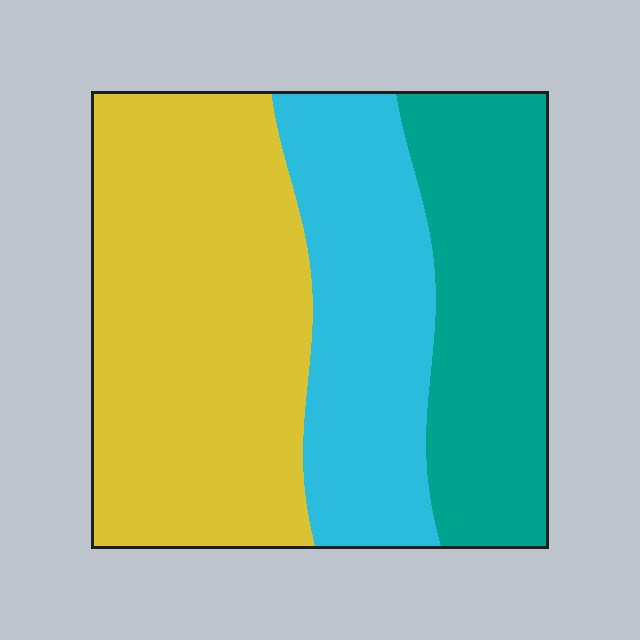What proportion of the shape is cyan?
Cyan covers about 25% of the shape.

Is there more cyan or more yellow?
Yellow.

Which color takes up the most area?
Yellow, at roughly 45%.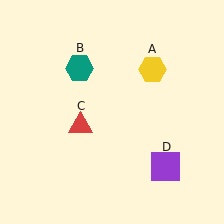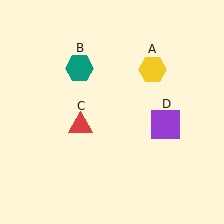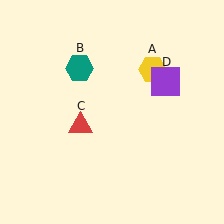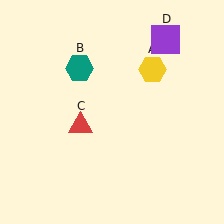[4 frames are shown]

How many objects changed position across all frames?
1 object changed position: purple square (object D).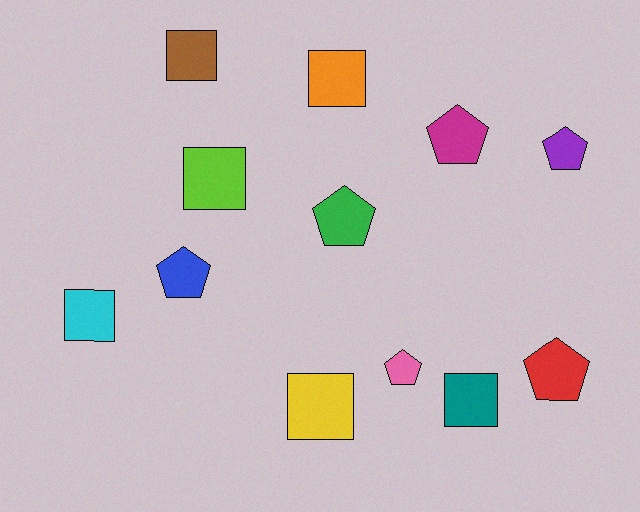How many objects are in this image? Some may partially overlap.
There are 12 objects.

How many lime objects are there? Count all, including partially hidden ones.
There is 1 lime object.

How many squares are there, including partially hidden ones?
There are 6 squares.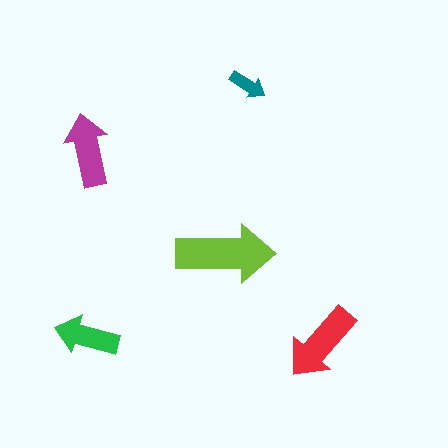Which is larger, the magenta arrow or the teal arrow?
The magenta one.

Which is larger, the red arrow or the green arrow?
The red one.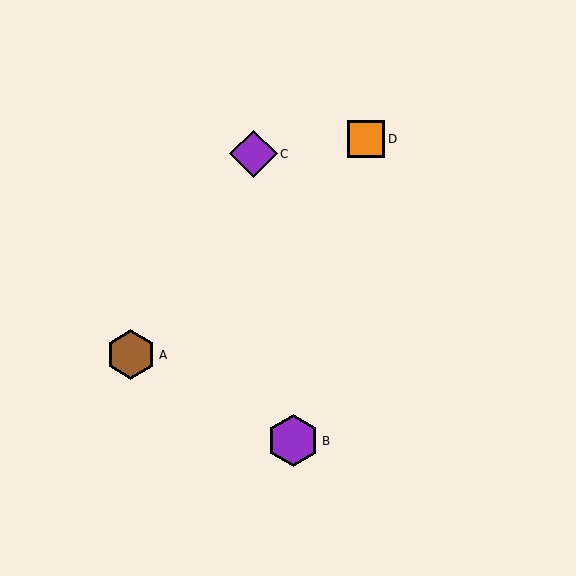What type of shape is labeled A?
Shape A is a brown hexagon.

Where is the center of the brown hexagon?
The center of the brown hexagon is at (131, 355).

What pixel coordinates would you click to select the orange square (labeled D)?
Click at (366, 139) to select the orange square D.